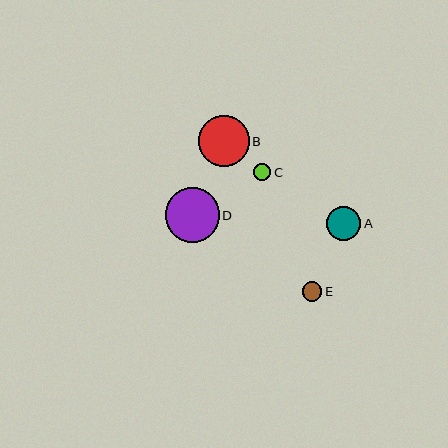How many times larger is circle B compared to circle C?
Circle B is approximately 2.9 times the size of circle C.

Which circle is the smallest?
Circle C is the smallest with a size of approximately 17 pixels.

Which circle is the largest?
Circle D is the largest with a size of approximately 54 pixels.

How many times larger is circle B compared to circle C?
Circle B is approximately 2.9 times the size of circle C.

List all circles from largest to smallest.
From largest to smallest: D, B, A, E, C.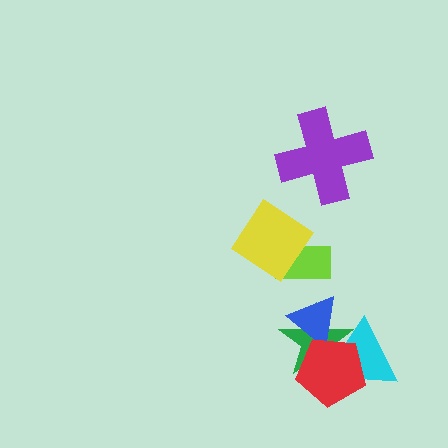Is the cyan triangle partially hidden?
Yes, it is partially covered by another shape.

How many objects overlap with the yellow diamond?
1 object overlaps with the yellow diamond.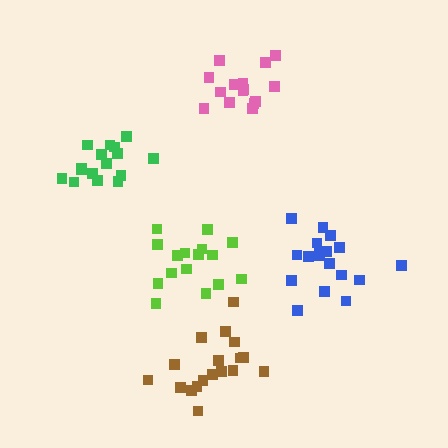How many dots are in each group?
Group 1: 16 dots, Group 2: 15 dots, Group 3: 16 dots, Group 4: 18 dots, Group 5: 18 dots (83 total).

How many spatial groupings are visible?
There are 5 spatial groupings.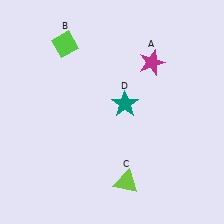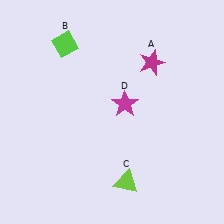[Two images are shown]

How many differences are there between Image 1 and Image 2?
There is 1 difference between the two images.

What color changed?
The star (D) changed from teal in Image 1 to magenta in Image 2.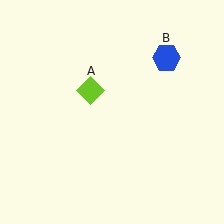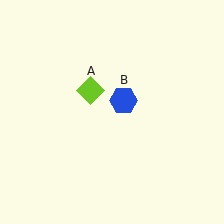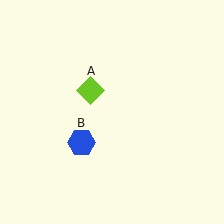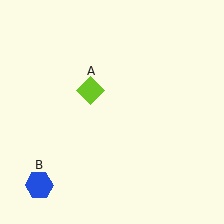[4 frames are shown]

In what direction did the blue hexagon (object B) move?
The blue hexagon (object B) moved down and to the left.